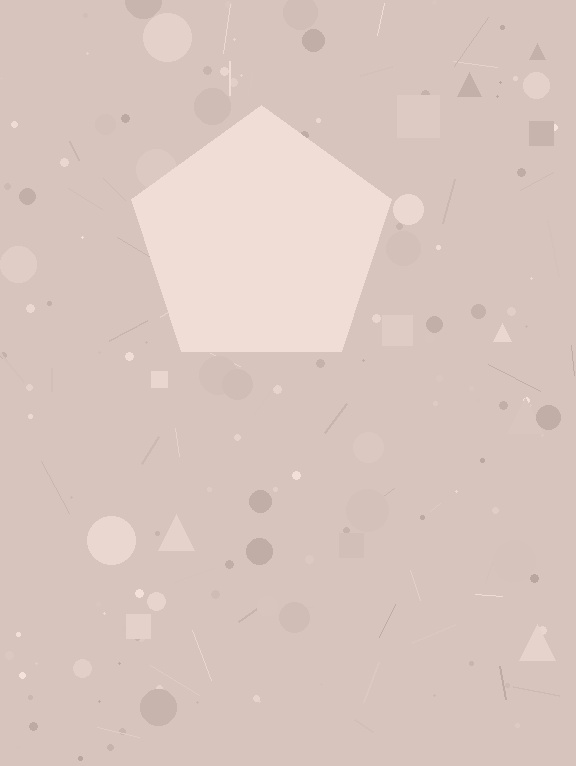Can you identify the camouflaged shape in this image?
The camouflaged shape is a pentagon.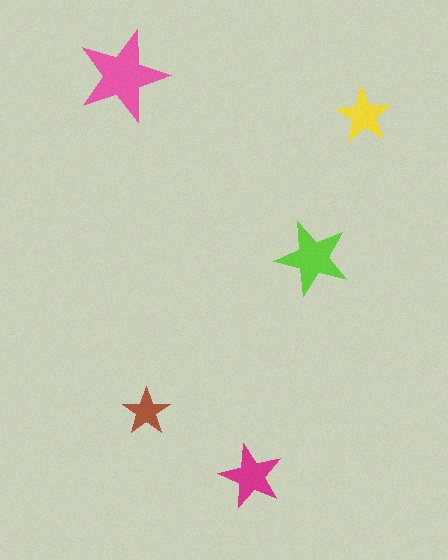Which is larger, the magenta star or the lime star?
The lime one.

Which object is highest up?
The pink star is topmost.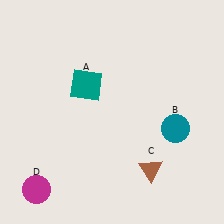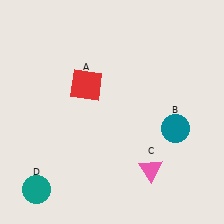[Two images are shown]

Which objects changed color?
A changed from teal to red. C changed from brown to pink. D changed from magenta to teal.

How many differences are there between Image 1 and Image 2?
There are 3 differences between the two images.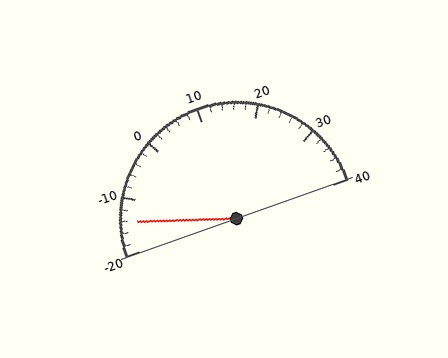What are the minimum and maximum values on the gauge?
The gauge ranges from -20 to 40.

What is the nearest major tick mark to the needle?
The nearest major tick mark is -10.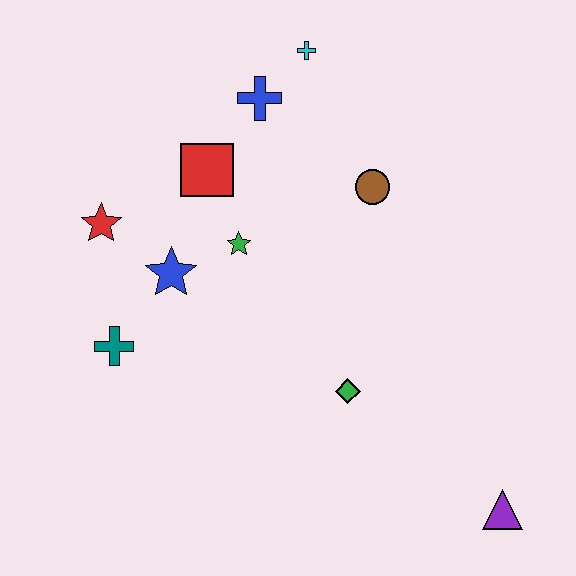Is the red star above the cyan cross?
No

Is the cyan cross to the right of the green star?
Yes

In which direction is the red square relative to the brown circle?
The red square is to the left of the brown circle.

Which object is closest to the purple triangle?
The green diamond is closest to the purple triangle.